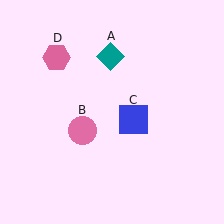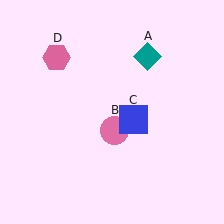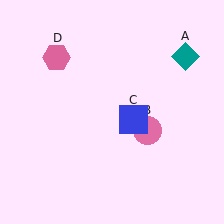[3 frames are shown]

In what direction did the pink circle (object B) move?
The pink circle (object B) moved right.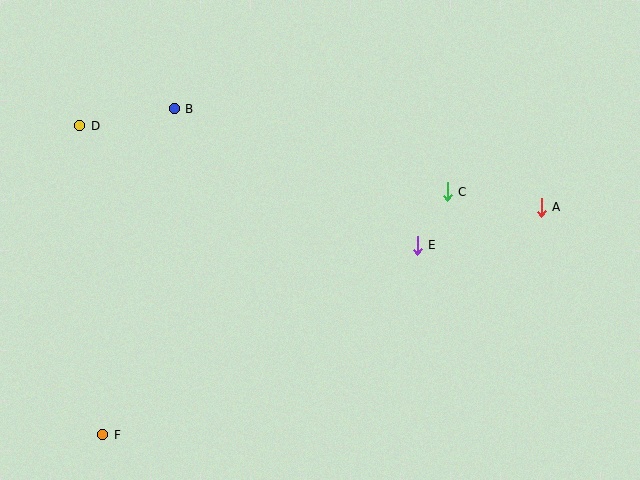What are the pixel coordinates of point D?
Point D is at (80, 126).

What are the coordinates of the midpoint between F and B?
The midpoint between F and B is at (138, 272).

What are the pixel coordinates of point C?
Point C is at (447, 192).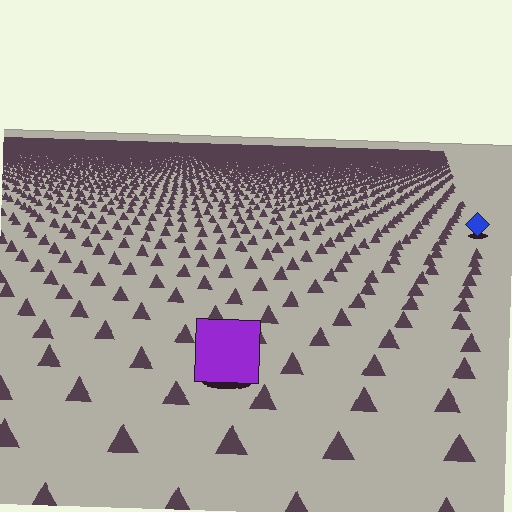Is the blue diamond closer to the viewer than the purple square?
No. The purple square is closer — you can tell from the texture gradient: the ground texture is coarser near it.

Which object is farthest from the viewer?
The blue diamond is farthest from the viewer. It appears smaller and the ground texture around it is denser.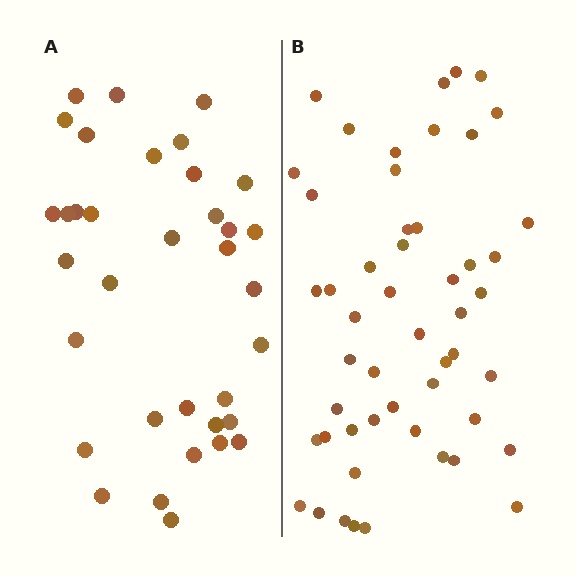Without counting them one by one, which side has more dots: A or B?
Region B (the right region) has more dots.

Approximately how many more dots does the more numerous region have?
Region B has approximately 15 more dots than region A.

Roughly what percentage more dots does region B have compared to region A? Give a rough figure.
About 45% more.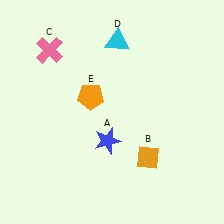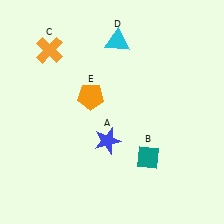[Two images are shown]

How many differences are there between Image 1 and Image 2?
There are 2 differences between the two images.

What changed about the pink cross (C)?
In Image 1, C is pink. In Image 2, it changed to orange.